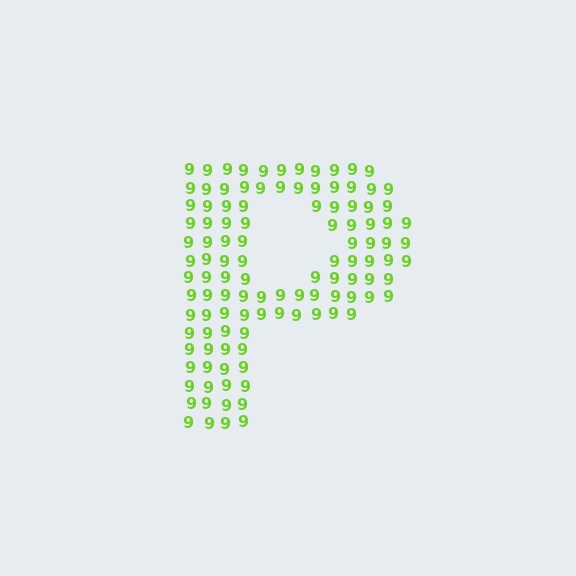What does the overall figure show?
The overall figure shows the letter P.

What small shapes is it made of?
It is made of small digit 9's.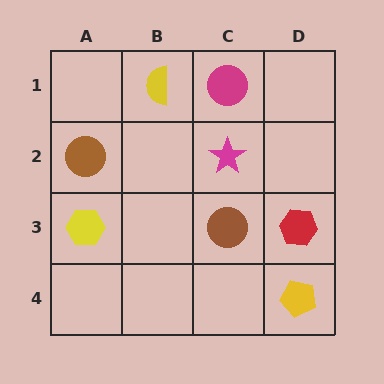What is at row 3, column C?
A brown circle.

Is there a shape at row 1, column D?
No, that cell is empty.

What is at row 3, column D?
A red hexagon.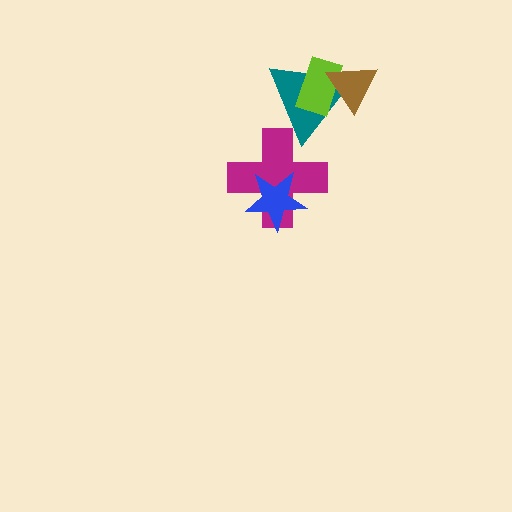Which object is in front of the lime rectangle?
The brown triangle is in front of the lime rectangle.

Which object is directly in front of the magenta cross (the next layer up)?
The teal triangle is directly in front of the magenta cross.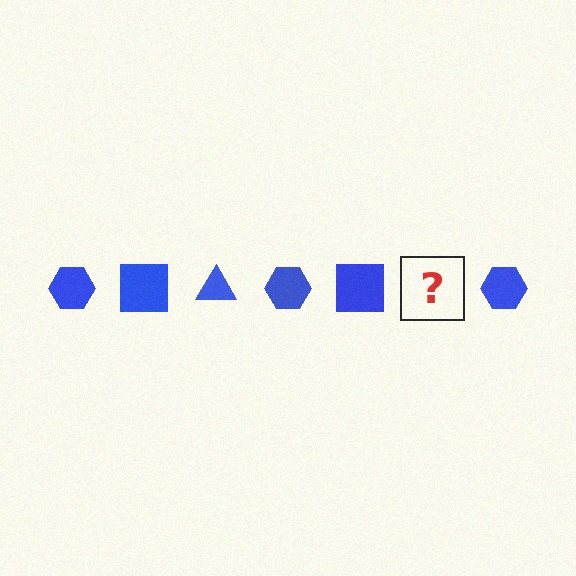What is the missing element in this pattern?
The missing element is a blue triangle.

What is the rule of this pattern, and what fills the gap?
The rule is that the pattern cycles through hexagon, square, triangle shapes in blue. The gap should be filled with a blue triangle.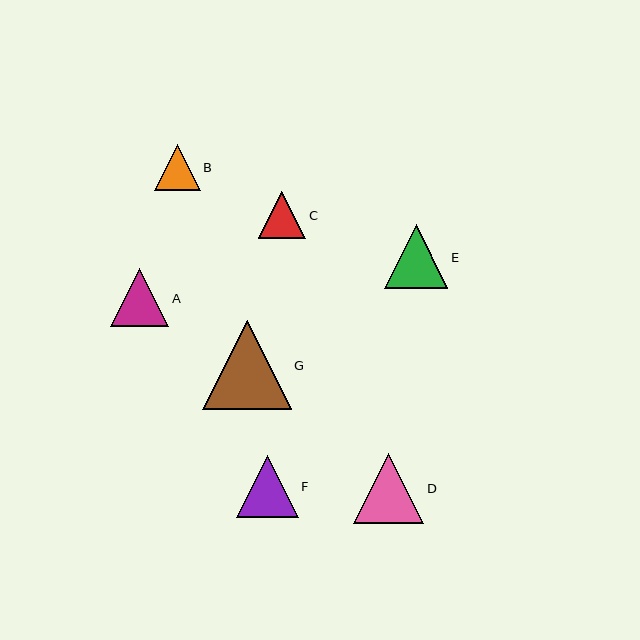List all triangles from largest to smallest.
From largest to smallest: G, D, E, F, A, C, B.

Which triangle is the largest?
Triangle G is the largest with a size of approximately 89 pixels.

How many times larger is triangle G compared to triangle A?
Triangle G is approximately 1.5 times the size of triangle A.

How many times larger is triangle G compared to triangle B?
Triangle G is approximately 1.9 times the size of triangle B.